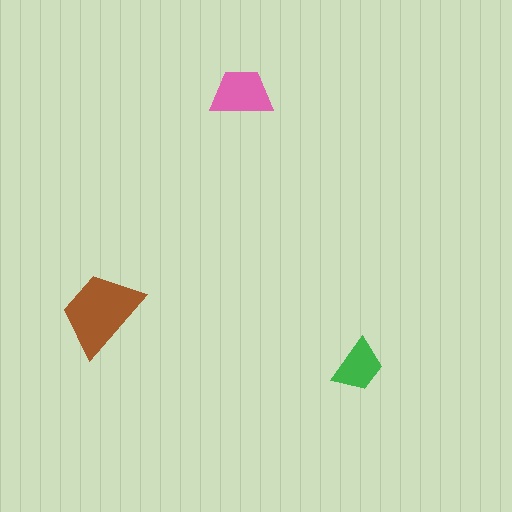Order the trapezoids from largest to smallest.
the brown one, the pink one, the green one.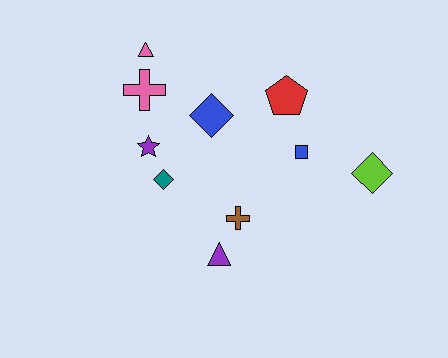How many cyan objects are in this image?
There are no cyan objects.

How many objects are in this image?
There are 10 objects.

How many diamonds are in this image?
There are 3 diamonds.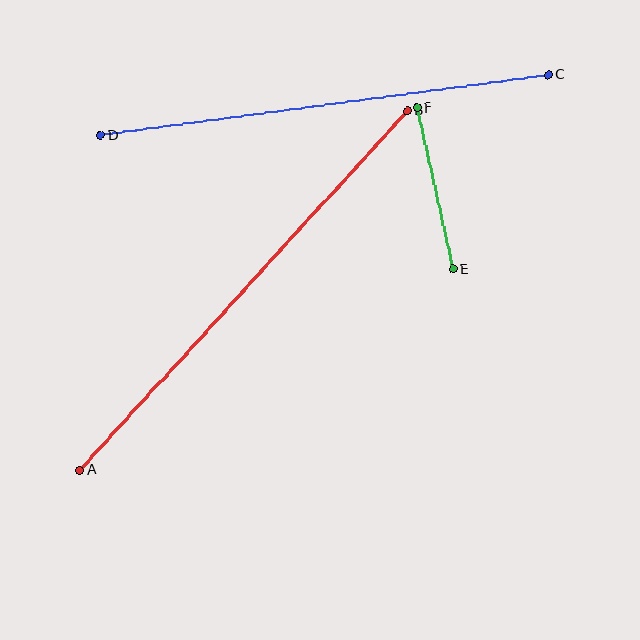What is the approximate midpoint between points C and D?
The midpoint is at approximately (324, 105) pixels.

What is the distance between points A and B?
The distance is approximately 486 pixels.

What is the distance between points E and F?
The distance is approximately 165 pixels.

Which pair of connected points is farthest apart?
Points A and B are farthest apart.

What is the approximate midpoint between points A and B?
The midpoint is at approximately (243, 291) pixels.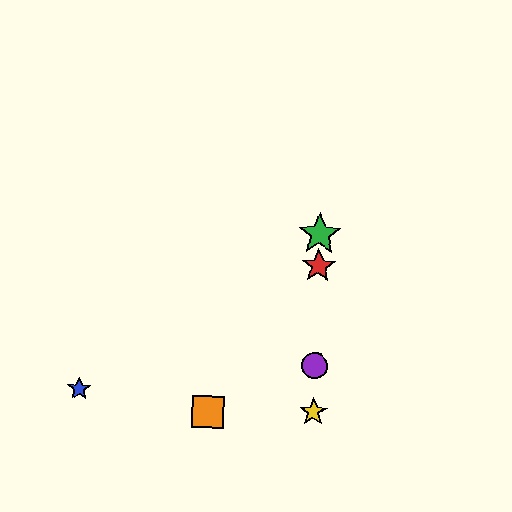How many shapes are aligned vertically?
4 shapes (the red star, the green star, the yellow star, the purple circle) are aligned vertically.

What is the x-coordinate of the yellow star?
The yellow star is at x≈313.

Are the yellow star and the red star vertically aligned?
Yes, both are at x≈313.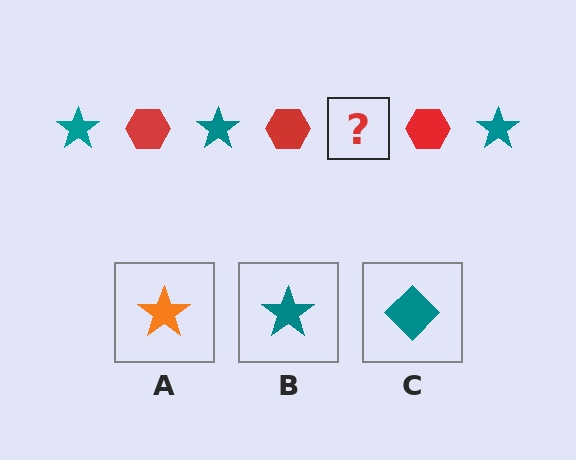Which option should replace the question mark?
Option B.